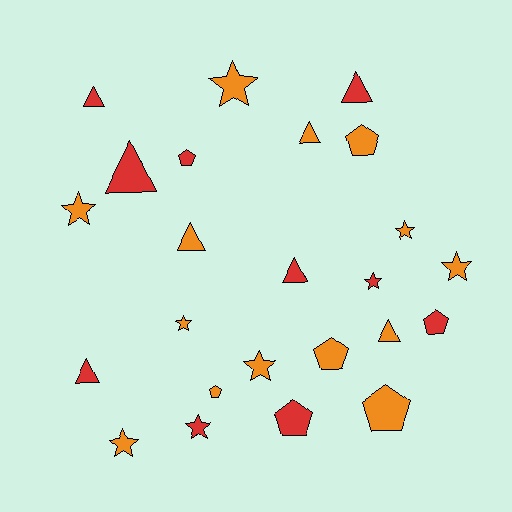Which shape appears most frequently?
Star, with 9 objects.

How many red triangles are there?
There are 5 red triangles.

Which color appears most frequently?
Orange, with 14 objects.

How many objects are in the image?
There are 24 objects.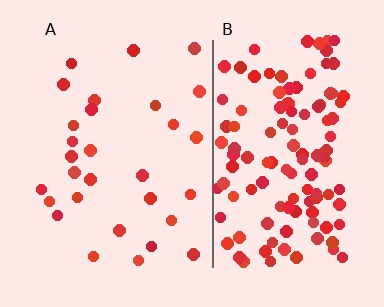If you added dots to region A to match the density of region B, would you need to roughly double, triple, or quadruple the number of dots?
Approximately quadruple.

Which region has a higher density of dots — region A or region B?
B (the right).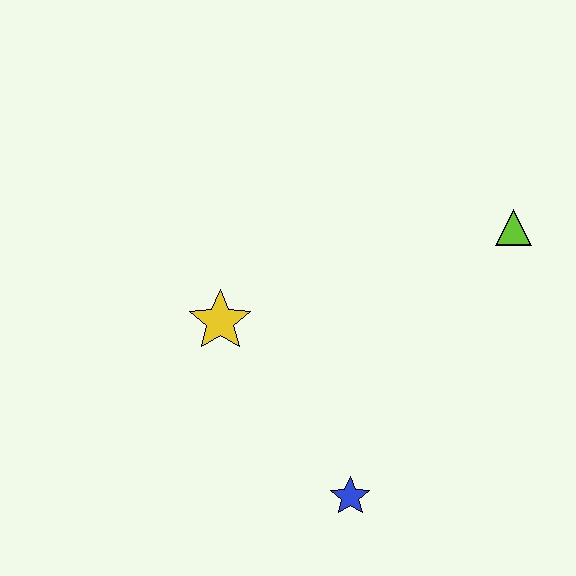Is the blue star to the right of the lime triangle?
No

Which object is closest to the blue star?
The yellow star is closest to the blue star.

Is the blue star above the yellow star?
No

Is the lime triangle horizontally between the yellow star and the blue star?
No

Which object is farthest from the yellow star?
The lime triangle is farthest from the yellow star.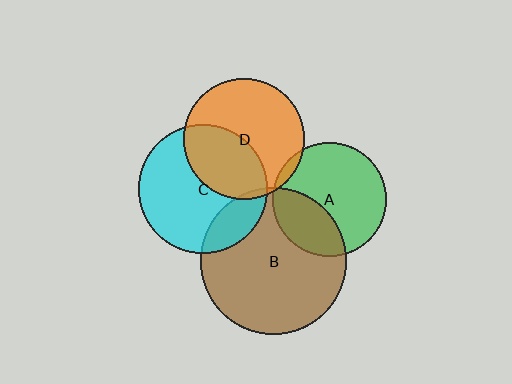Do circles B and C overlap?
Yes.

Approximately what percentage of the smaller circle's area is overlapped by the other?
Approximately 20%.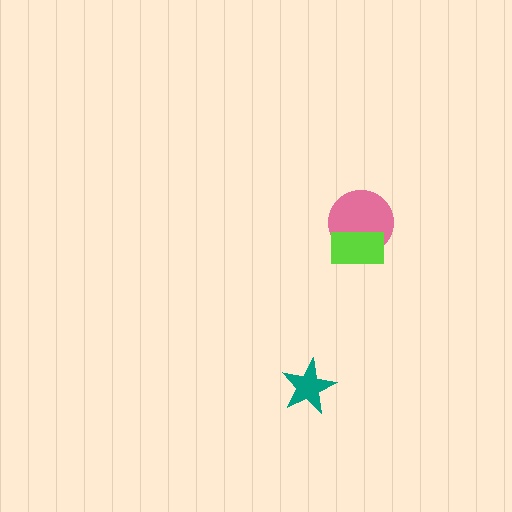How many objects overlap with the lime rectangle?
1 object overlaps with the lime rectangle.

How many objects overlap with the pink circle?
1 object overlaps with the pink circle.